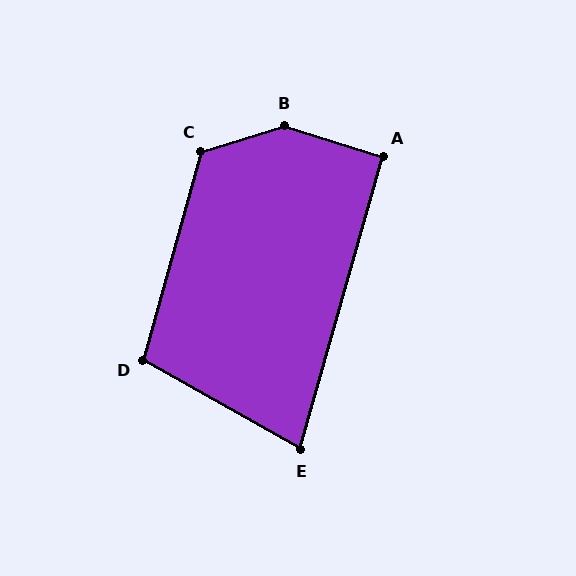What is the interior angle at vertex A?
Approximately 92 degrees (approximately right).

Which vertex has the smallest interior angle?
E, at approximately 76 degrees.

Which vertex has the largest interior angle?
B, at approximately 146 degrees.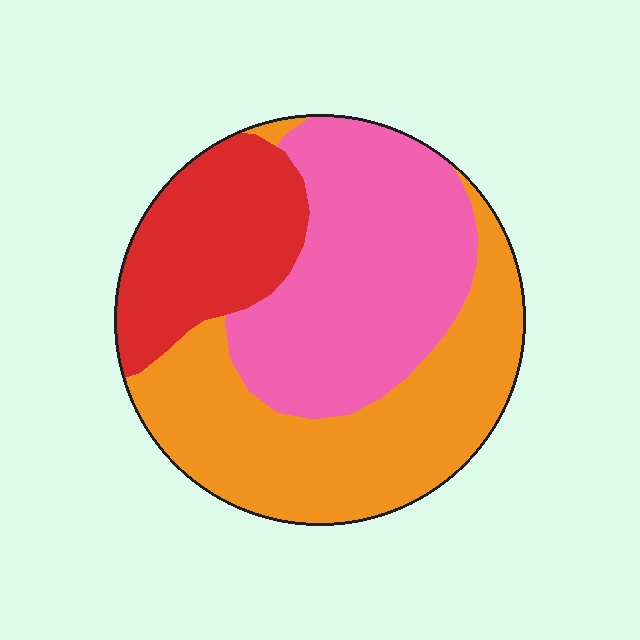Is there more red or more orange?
Orange.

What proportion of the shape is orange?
Orange takes up about two fifths (2/5) of the shape.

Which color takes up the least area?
Red, at roughly 20%.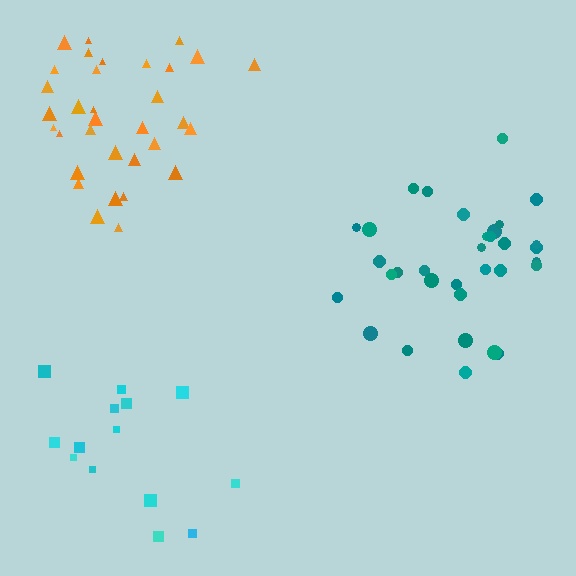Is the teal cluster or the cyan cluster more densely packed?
Teal.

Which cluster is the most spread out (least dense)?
Cyan.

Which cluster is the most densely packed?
Orange.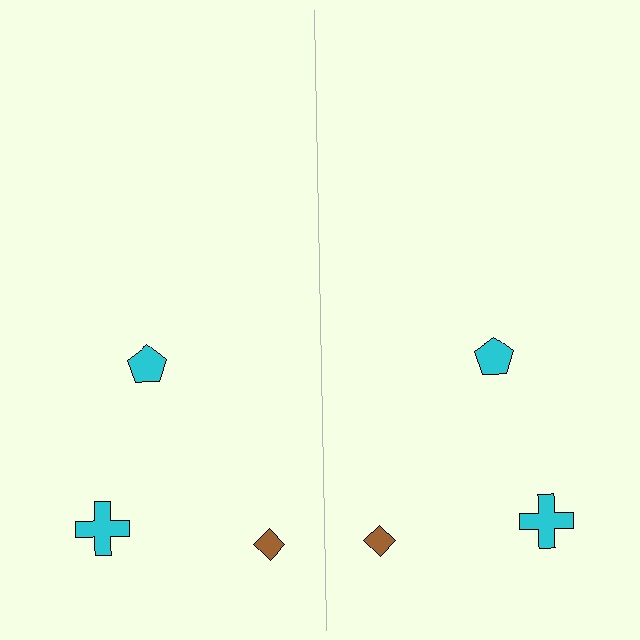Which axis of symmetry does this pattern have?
The pattern has a vertical axis of symmetry running through the center of the image.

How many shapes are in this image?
There are 6 shapes in this image.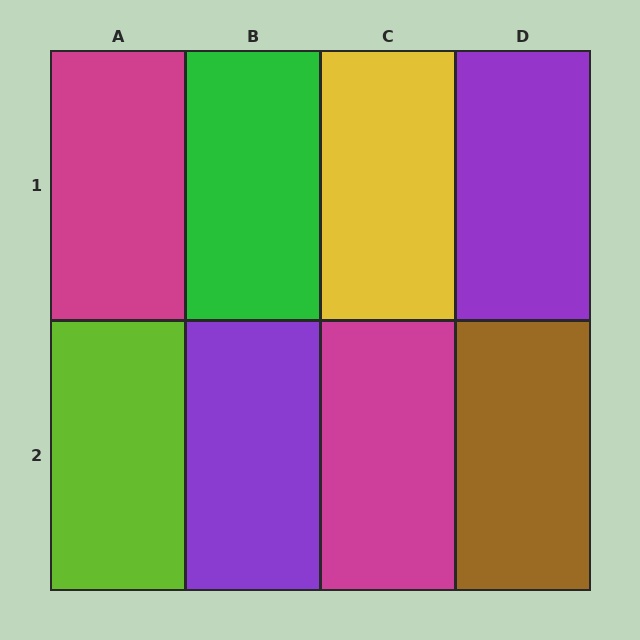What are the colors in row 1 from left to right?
Magenta, green, yellow, purple.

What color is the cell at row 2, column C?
Magenta.